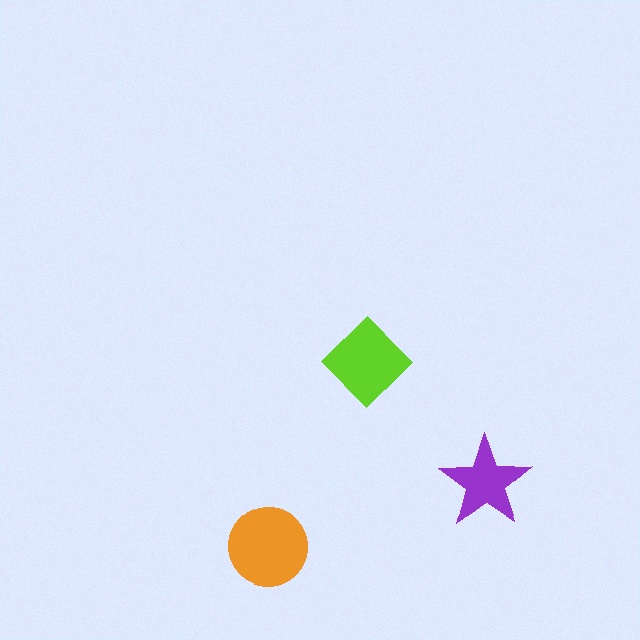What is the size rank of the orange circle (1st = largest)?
1st.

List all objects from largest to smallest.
The orange circle, the lime diamond, the purple star.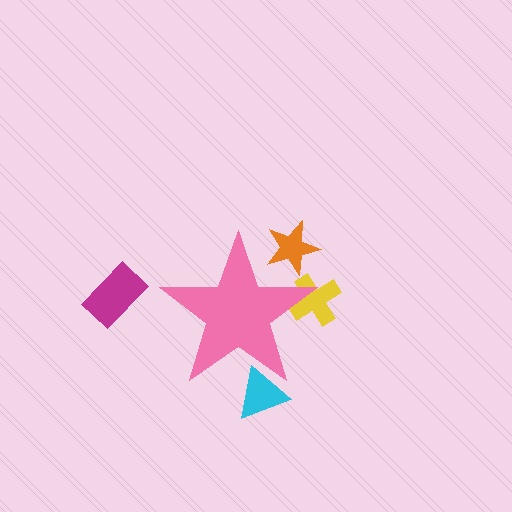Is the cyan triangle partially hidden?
Yes, the cyan triangle is partially hidden behind the pink star.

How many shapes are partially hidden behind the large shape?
3 shapes are partially hidden.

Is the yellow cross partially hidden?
Yes, the yellow cross is partially hidden behind the pink star.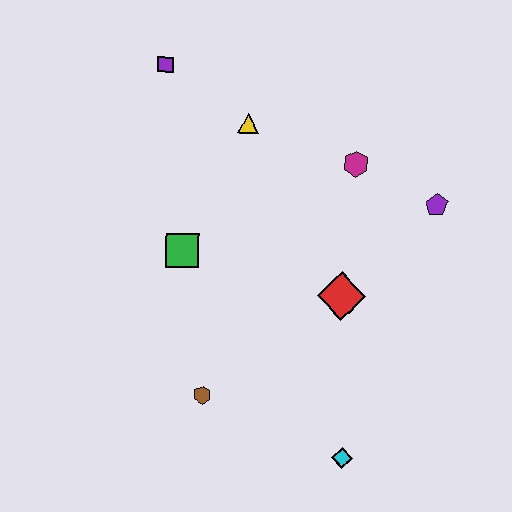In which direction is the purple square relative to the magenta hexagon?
The purple square is to the left of the magenta hexagon.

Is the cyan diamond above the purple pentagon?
No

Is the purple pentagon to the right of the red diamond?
Yes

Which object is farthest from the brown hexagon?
The purple square is farthest from the brown hexagon.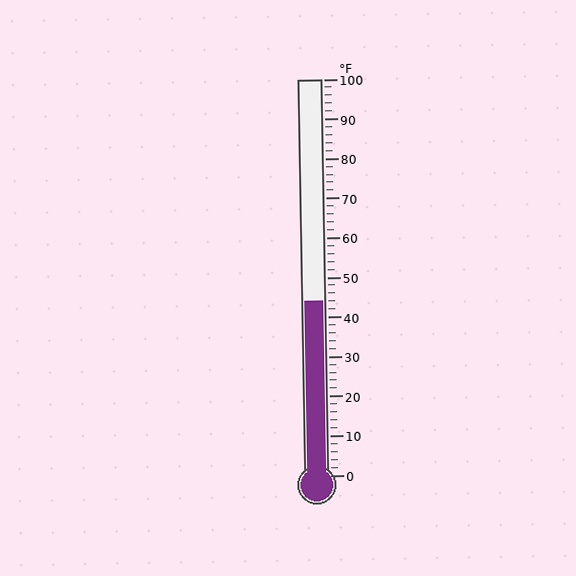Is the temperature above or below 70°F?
The temperature is below 70°F.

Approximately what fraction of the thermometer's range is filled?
The thermometer is filled to approximately 45% of its range.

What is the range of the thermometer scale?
The thermometer scale ranges from 0°F to 100°F.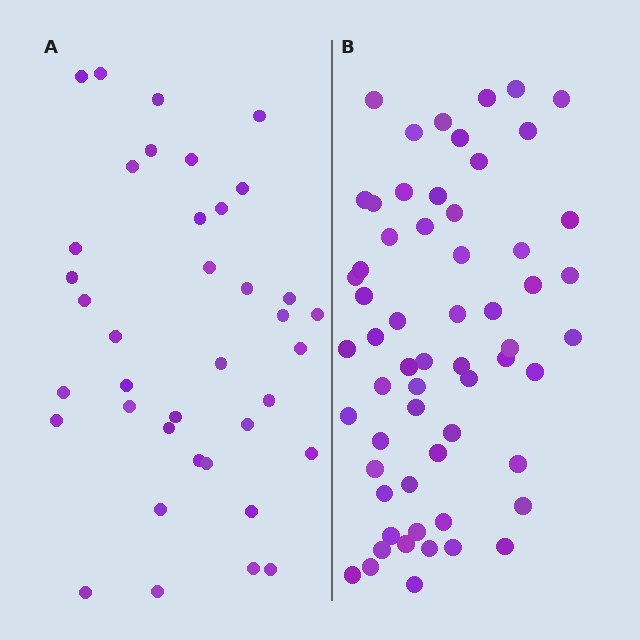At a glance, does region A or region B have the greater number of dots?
Region B (the right region) has more dots.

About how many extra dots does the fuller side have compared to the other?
Region B has approximately 20 more dots than region A.